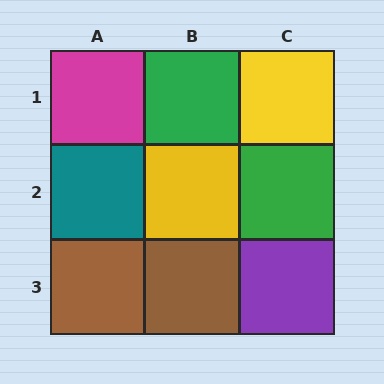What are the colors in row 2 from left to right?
Teal, yellow, green.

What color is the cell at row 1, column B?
Green.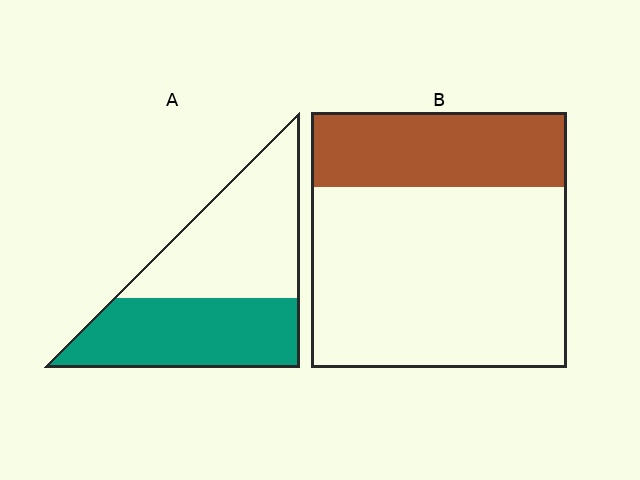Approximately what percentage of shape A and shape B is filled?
A is approximately 45% and B is approximately 30%.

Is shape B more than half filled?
No.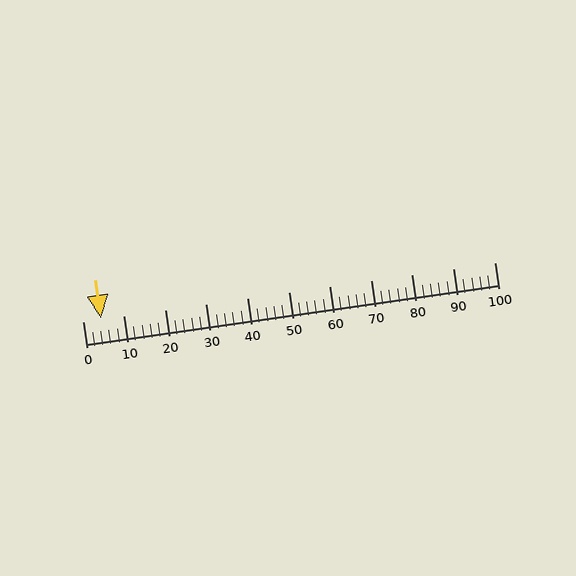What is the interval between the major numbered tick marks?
The major tick marks are spaced 10 units apart.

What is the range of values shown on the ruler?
The ruler shows values from 0 to 100.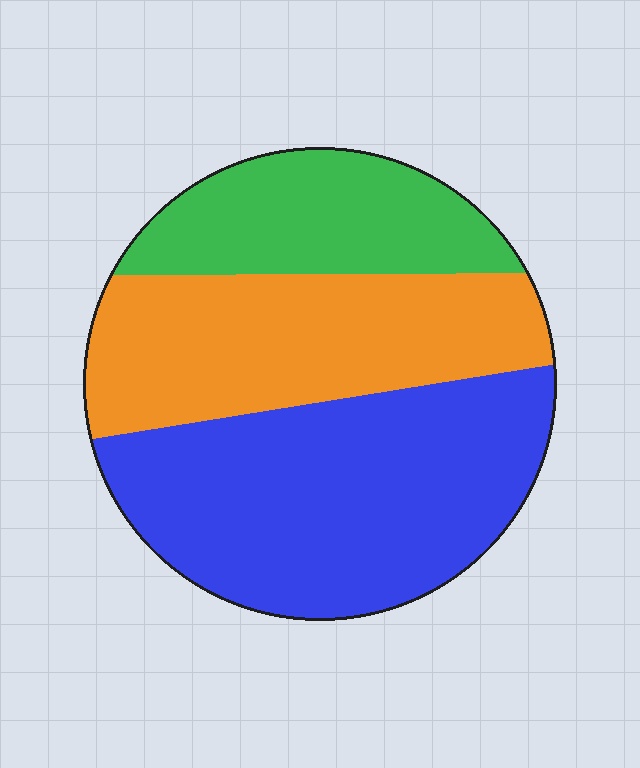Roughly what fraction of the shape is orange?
Orange covers 33% of the shape.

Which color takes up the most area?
Blue, at roughly 45%.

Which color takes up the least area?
Green, at roughly 20%.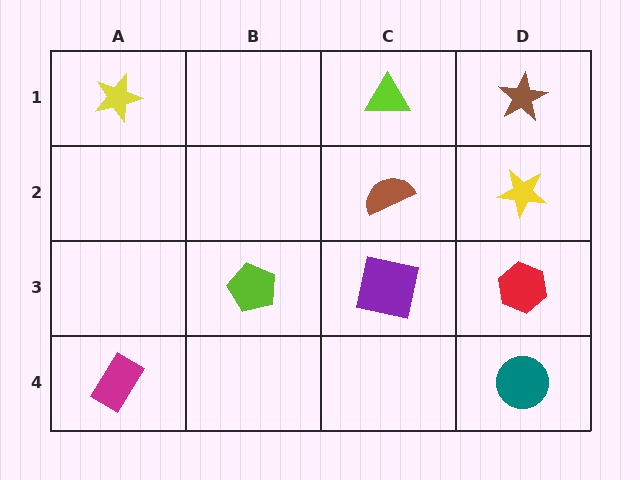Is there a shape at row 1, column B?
No, that cell is empty.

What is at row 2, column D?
A yellow star.